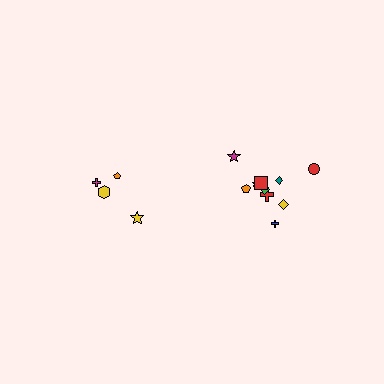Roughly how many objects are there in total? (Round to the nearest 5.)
Roughly 15 objects in total.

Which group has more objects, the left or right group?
The right group.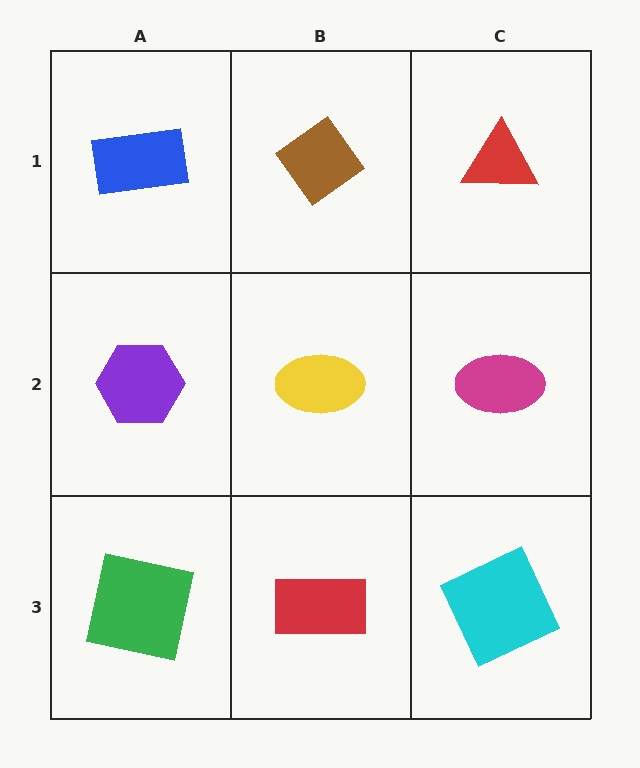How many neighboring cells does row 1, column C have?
2.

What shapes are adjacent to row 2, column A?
A blue rectangle (row 1, column A), a green square (row 3, column A), a yellow ellipse (row 2, column B).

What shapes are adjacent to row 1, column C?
A magenta ellipse (row 2, column C), a brown diamond (row 1, column B).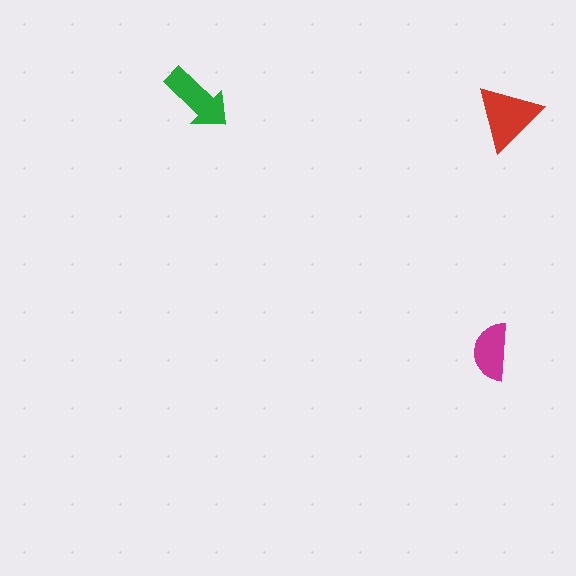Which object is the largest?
The red triangle.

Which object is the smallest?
The magenta semicircle.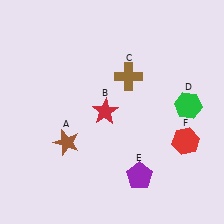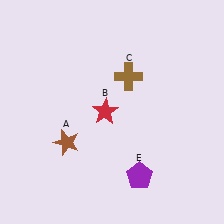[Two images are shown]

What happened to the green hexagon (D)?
The green hexagon (D) was removed in Image 2. It was in the top-right area of Image 1.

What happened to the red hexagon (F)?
The red hexagon (F) was removed in Image 2. It was in the bottom-right area of Image 1.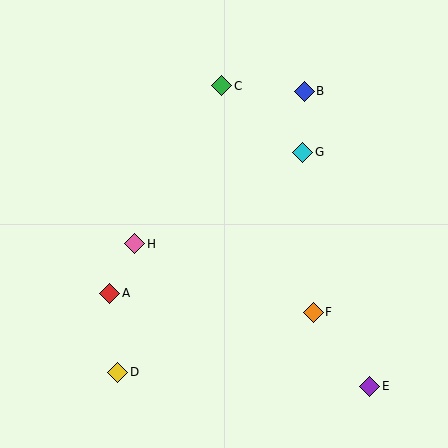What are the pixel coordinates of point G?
Point G is at (303, 152).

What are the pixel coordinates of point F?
Point F is at (313, 312).